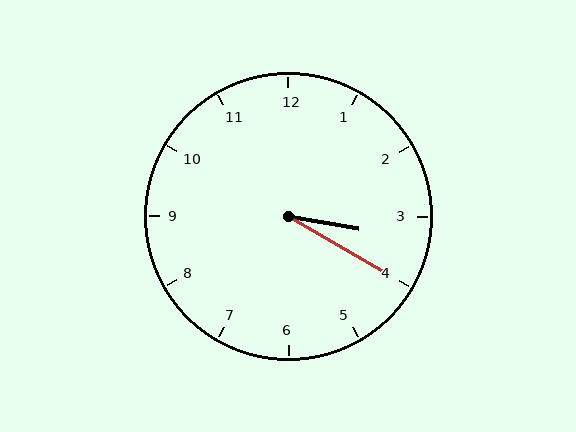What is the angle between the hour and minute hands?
Approximately 20 degrees.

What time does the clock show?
3:20.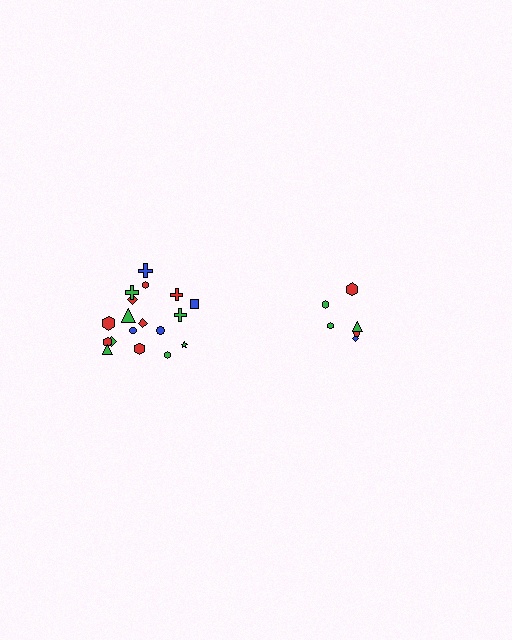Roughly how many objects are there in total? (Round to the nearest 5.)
Roughly 25 objects in total.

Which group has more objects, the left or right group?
The left group.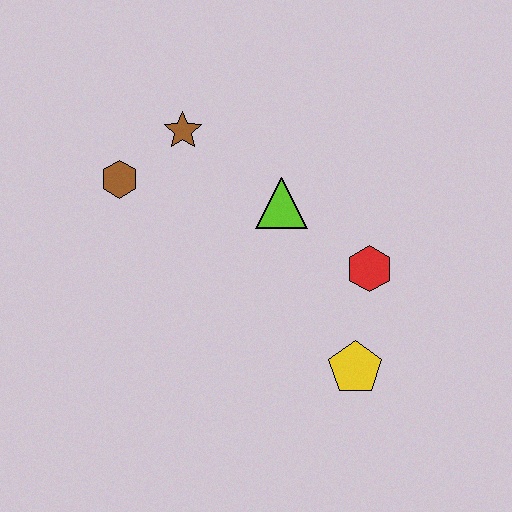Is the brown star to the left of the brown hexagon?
No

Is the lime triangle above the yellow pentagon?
Yes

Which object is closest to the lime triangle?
The red hexagon is closest to the lime triangle.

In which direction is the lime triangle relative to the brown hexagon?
The lime triangle is to the right of the brown hexagon.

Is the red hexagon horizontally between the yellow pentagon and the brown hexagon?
No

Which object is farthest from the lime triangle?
The yellow pentagon is farthest from the lime triangle.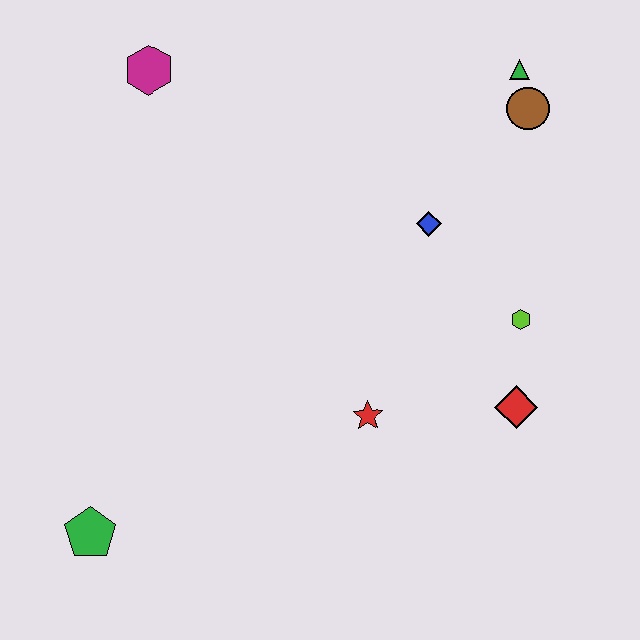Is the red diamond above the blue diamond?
No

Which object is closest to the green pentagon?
The red star is closest to the green pentagon.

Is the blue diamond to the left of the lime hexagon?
Yes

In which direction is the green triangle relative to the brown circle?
The green triangle is above the brown circle.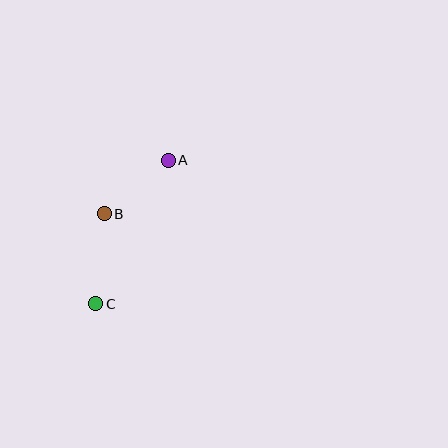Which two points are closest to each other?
Points A and B are closest to each other.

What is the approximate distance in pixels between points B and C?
The distance between B and C is approximately 91 pixels.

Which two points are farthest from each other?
Points A and C are farthest from each other.